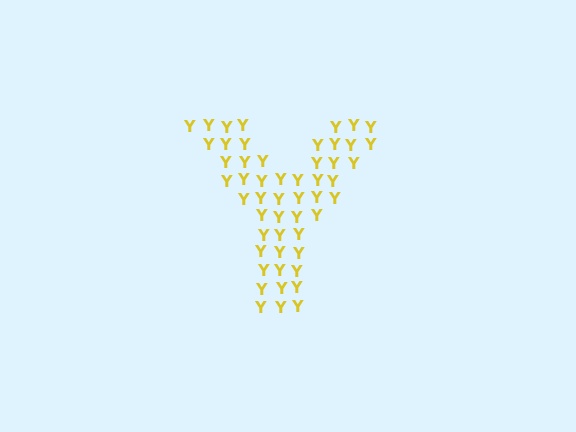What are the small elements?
The small elements are letter Y's.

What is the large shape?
The large shape is the letter Y.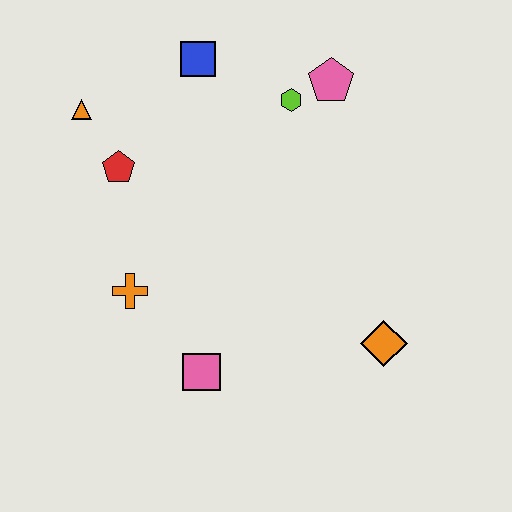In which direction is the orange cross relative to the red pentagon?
The orange cross is below the red pentagon.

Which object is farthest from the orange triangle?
The orange diamond is farthest from the orange triangle.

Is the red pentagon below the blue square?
Yes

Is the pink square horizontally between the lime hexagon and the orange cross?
Yes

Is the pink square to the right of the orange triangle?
Yes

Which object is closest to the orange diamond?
The pink square is closest to the orange diamond.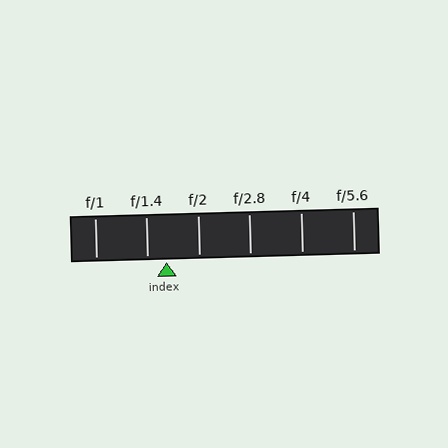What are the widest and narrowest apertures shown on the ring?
The widest aperture shown is f/1 and the narrowest is f/5.6.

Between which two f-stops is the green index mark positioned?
The index mark is between f/1.4 and f/2.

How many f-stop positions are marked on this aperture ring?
There are 6 f-stop positions marked.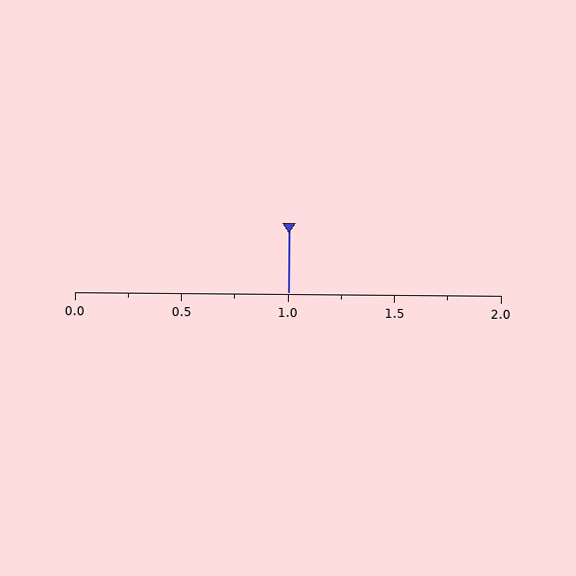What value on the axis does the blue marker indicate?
The marker indicates approximately 1.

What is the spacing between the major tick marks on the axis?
The major ticks are spaced 0.5 apart.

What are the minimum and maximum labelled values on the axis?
The axis runs from 0.0 to 2.0.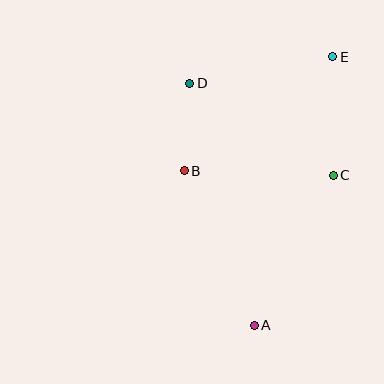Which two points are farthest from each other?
Points A and E are farthest from each other.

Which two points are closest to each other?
Points B and D are closest to each other.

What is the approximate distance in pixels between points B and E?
The distance between B and E is approximately 188 pixels.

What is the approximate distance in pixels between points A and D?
The distance between A and D is approximately 250 pixels.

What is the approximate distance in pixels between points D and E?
The distance between D and E is approximately 146 pixels.